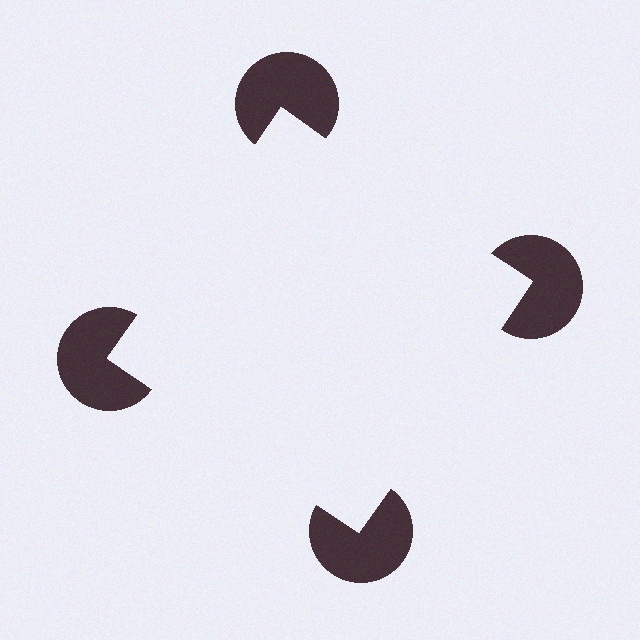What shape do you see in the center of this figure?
An illusory square — its edges are inferred from the aligned wedge cuts in the pac-man discs, not physically drawn.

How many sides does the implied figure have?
4 sides.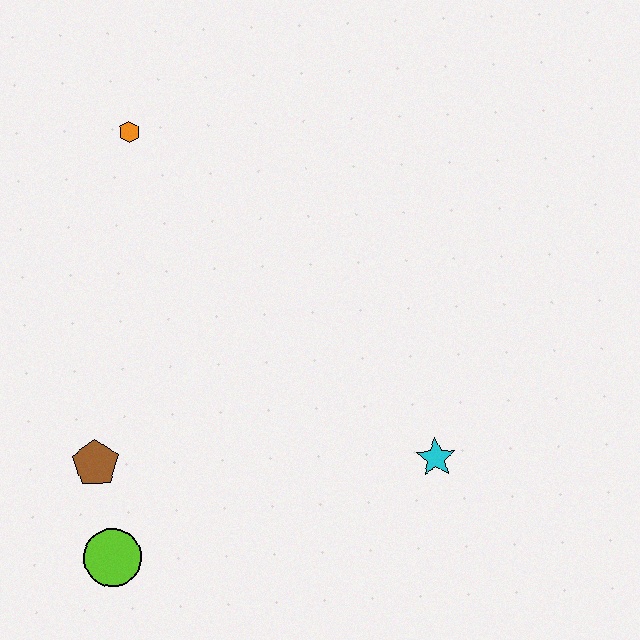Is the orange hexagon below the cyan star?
No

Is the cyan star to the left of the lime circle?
No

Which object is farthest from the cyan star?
The orange hexagon is farthest from the cyan star.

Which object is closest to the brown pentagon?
The lime circle is closest to the brown pentagon.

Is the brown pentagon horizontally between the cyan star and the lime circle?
No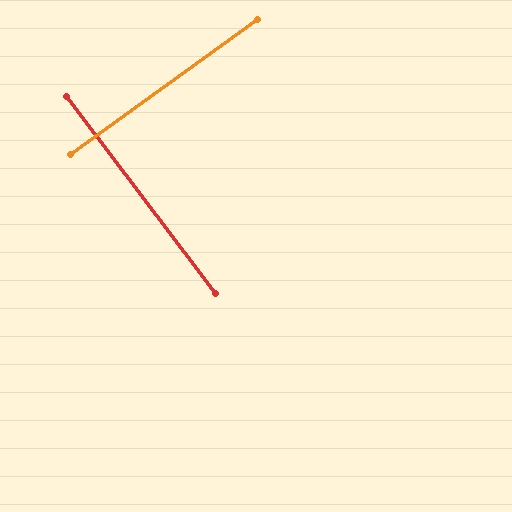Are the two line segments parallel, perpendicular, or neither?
Perpendicular — they meet at approximately 89°.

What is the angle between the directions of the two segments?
Approximately 89 degrees.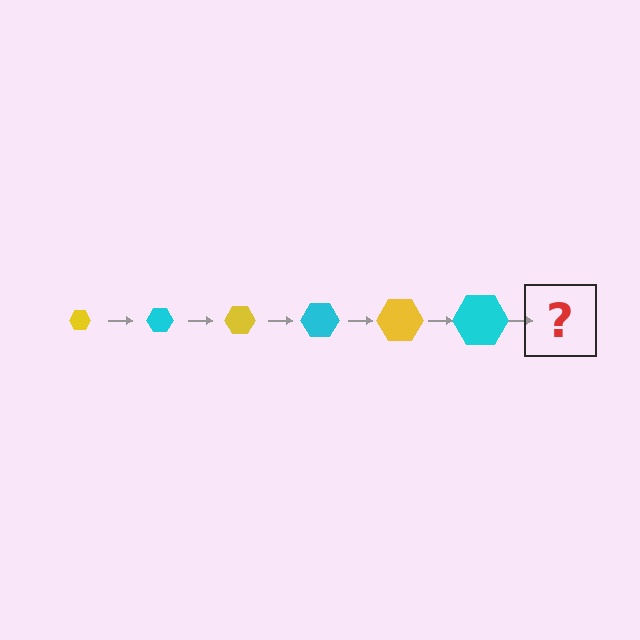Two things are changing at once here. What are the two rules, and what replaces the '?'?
The two rules are that the hexagon grows larger each step and the color cycles through yellow and cyan. The '?' should be a yellow hexagon, larger than the previous one.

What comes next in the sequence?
The next element should be a yellow hexagon, larger than the previous one.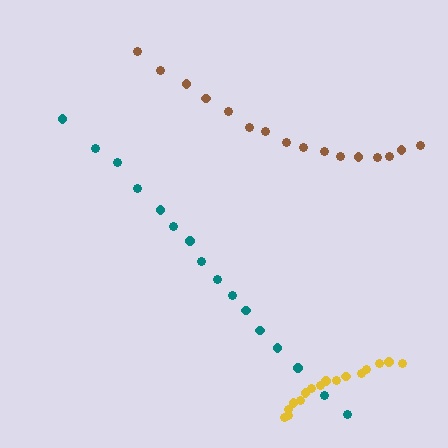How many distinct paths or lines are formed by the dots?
There are 3 distinct paths.